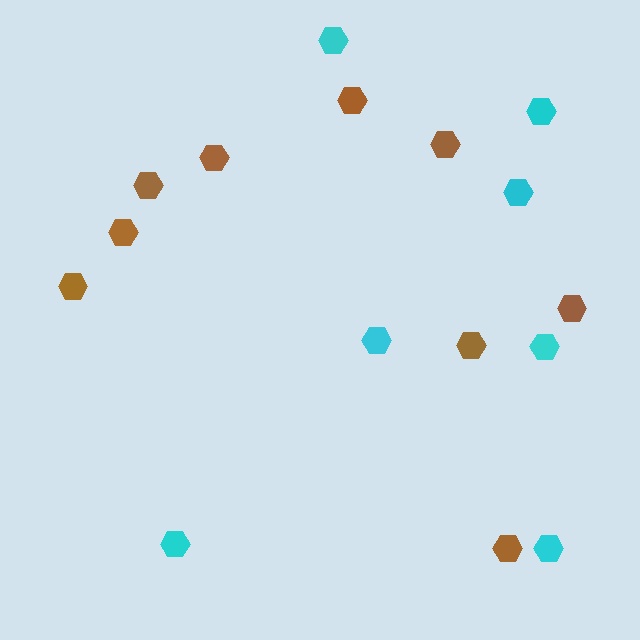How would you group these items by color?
There are 2 groups: one group of brown hexagons (9) and one group of cyan hexagons (7).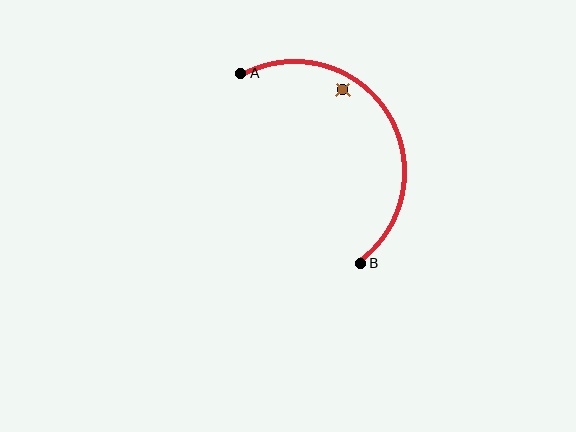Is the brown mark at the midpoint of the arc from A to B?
No — the brown mark does not lie on the arc at all. It sits slightly inside the curve.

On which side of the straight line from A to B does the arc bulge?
The arc bulges to the right of the straight line connecting A and B.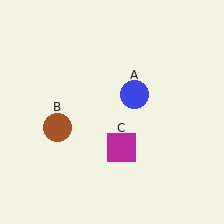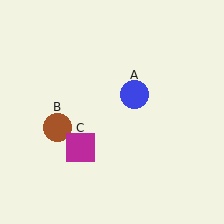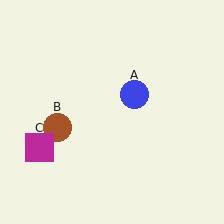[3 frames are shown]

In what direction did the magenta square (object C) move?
The magenta square (object C) moved left.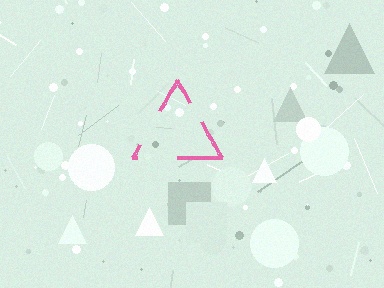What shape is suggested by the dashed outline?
The dashed outline suggests a triangle.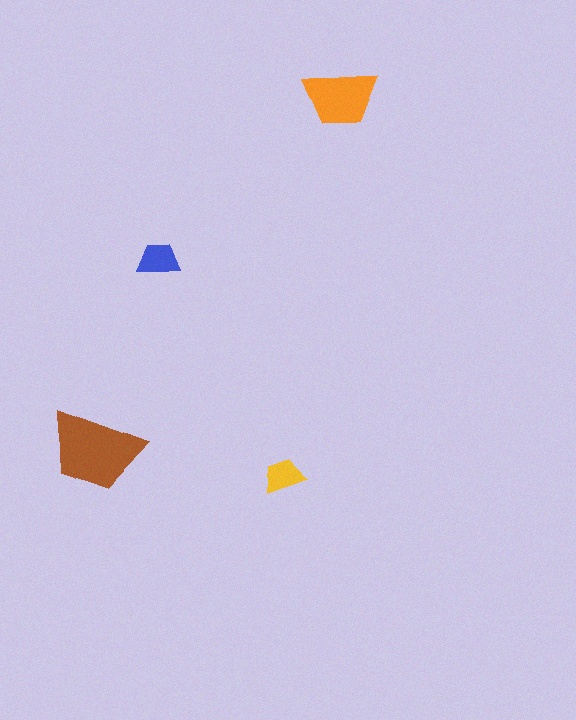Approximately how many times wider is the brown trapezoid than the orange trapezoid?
About 1.5 times wider.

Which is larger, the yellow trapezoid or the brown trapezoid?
The brown one.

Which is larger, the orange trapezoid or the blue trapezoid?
The orange one.